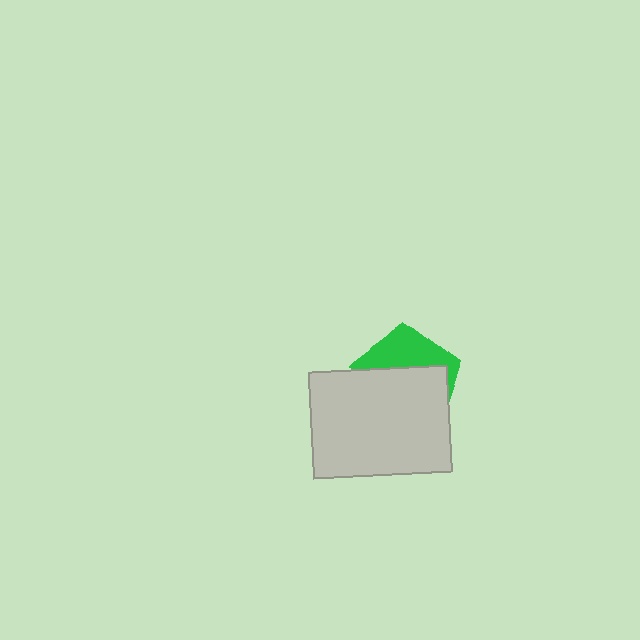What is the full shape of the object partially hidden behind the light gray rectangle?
The partially hidden object is a green pentagon.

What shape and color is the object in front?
The object in front is a light gray rectangle.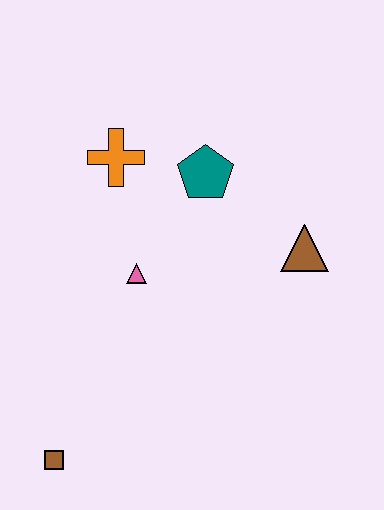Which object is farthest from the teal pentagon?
The brown square is farthest from the teal pentagon.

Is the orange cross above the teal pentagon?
Yes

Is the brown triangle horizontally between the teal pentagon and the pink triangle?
No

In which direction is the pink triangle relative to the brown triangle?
The pink triangle is to the left of the brown triangle.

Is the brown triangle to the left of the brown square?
No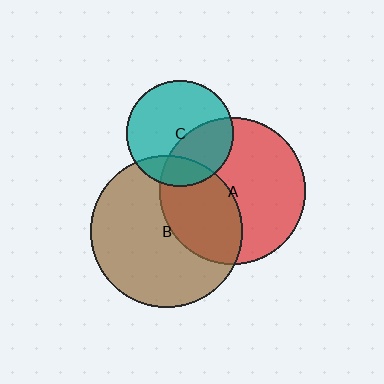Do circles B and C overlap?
Yes.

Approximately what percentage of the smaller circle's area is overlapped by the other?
Approximately 20%.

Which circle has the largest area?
Circle B (brown).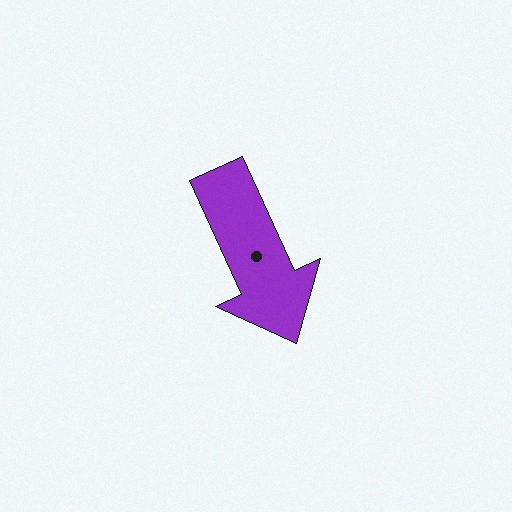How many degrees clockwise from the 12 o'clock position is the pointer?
Approximately 155 degrees.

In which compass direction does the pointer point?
Southeast.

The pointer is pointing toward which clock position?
Roughly 5 o'clock.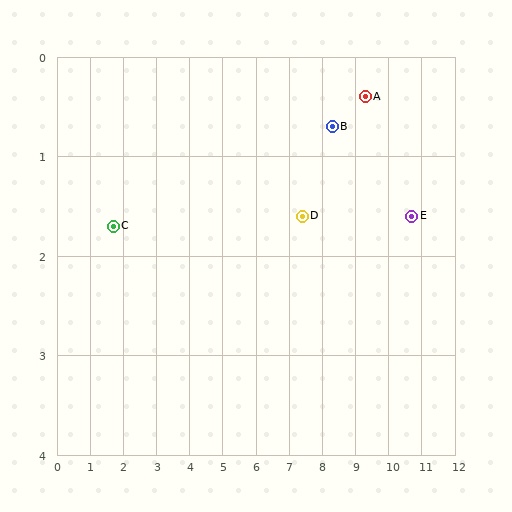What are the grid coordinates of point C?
Point C is at approximately (1.7, 1.7).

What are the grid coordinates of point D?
Point D is at approximately (7.4, 1.6).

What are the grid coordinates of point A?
Point A is at approximately (9.3, 0.4).